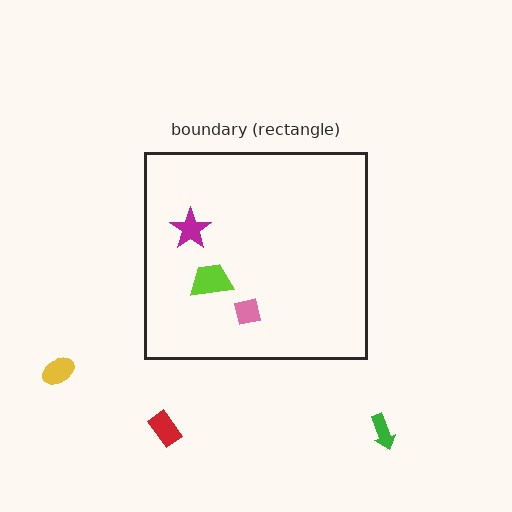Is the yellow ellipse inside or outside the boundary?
Outside.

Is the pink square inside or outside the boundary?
Inside.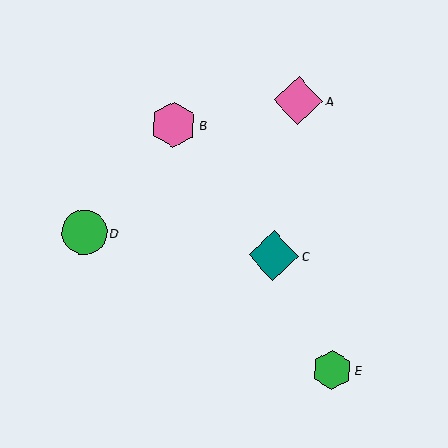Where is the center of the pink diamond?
The center of the pink diamond is at (298, 100).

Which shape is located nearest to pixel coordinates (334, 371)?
The green hexagon (labeled E) at (332, 370) is nearest to that location.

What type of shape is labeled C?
Shape C is a teal diamond.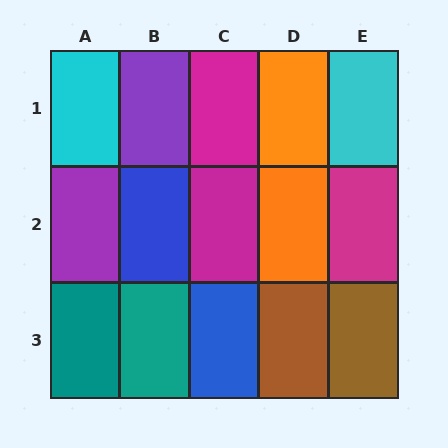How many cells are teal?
2 cells are teal.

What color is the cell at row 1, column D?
Orange.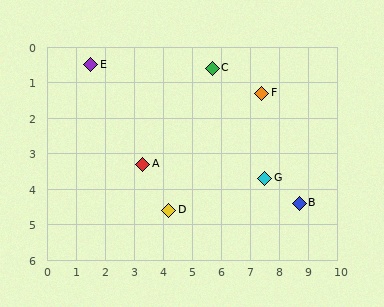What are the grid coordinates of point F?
Point F is at approximately (7.4, 1.3).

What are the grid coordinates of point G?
Point G is at approximately (7.5, 3.7).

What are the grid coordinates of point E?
Point E is at approximately (1.5, 0.5).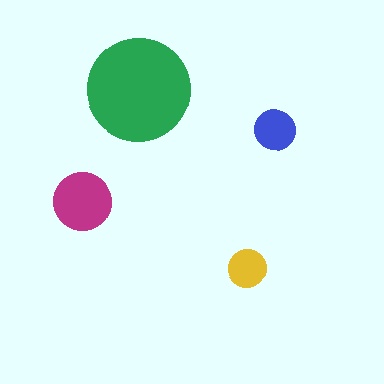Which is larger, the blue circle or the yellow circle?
The blue one.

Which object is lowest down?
The yellow circle is bottommost.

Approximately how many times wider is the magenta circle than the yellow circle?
About 1.5 times wider.